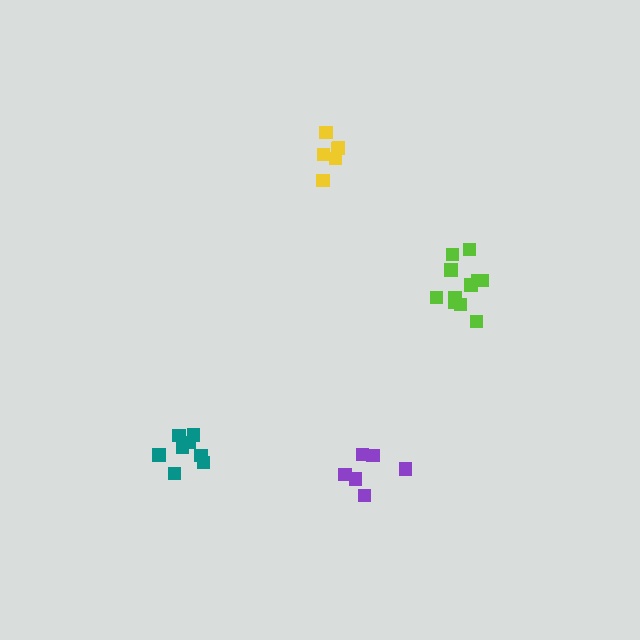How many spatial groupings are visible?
There are 4 spatial groupings.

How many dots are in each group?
Group 1: 11 dots, Group 2: 6 dots, Group 3: 8 dots, Group 4: 6 dots (31 total).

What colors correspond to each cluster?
The clusters are colored: lime, purple, teal, yellow.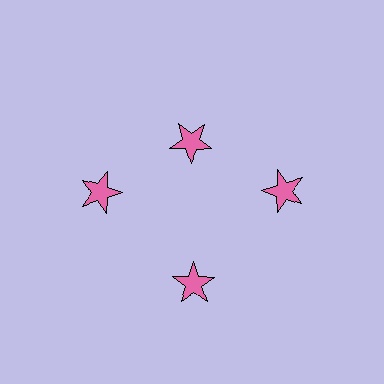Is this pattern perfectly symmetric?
No. The 4 pink stars are arranged in a ring, but one element near the 12 o'clock position is pulled inward toward the center, breaking the 4-fold rotational symmetry.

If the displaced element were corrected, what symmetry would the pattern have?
It would have 4-fold rotational symmetry — the pattern would map onto itself every 90 degrees.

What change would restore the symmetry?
The symmetry would be restored by moving it outward, back onto the ring so that all 4 stars sit at equal angles and equal distance from the center.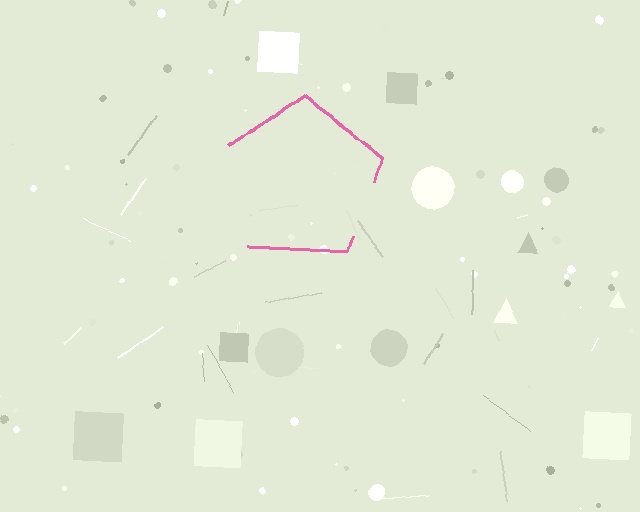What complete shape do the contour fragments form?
The contour fragments form a pentagon.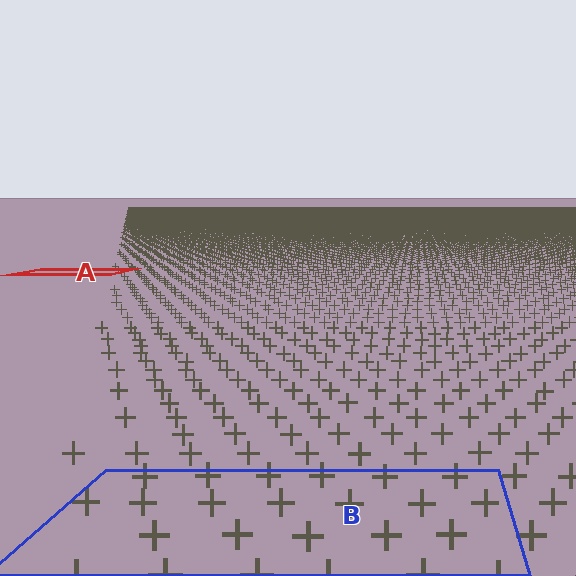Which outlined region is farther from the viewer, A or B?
Region A is farther from the viewer — the texture elements inside it appear smaller and more densely packed.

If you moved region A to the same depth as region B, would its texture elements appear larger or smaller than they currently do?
They would appear larger. At a closer depth, the same texture elements are projected at a bigger on-screen size.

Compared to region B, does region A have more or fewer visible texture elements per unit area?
Region A has more texture elements per unit area — they are packed more densely because it is farther away.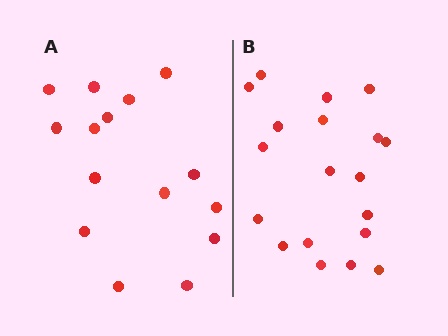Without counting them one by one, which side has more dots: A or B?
Region B (the right region) has more dots.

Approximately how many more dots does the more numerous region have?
Region B has about 4 more dots than region A.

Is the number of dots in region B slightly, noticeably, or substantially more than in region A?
Region B has noticeably more, but not dramatically so. The ratio is roughly 1.3 to 1.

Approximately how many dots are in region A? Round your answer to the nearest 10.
About 20 dots. (The exact count is 15, which rounds to 20.)